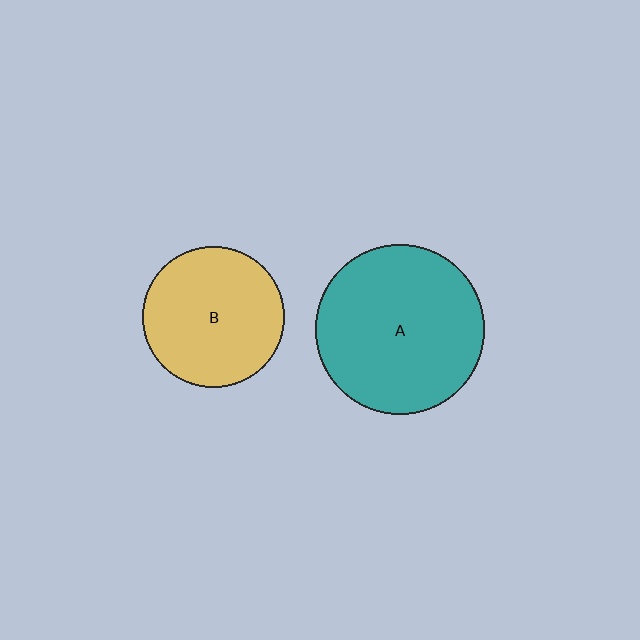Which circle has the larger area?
Circle A (teal).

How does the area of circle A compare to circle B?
Approximately 1.4 times.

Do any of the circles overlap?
No, none of the circles overlap.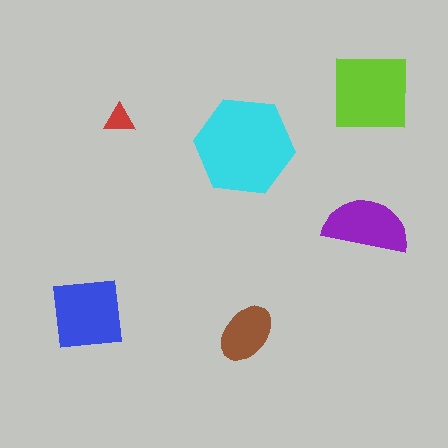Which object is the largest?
The cyan hexagon.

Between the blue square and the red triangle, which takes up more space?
The blue square.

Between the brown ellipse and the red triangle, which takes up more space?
The brown ellipse.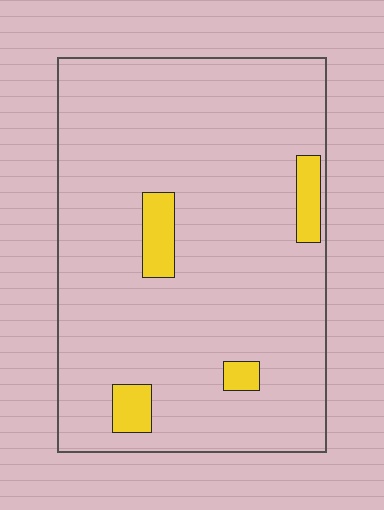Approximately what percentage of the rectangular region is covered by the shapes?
Approximately 10%.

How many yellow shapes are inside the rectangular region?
4.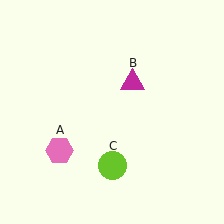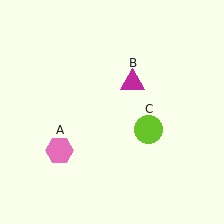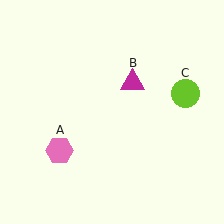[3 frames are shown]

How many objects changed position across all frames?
1 object changed position: lime circle (object C).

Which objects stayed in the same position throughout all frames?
Pink hexagon (object A) and magenta triangle (object B) remained stationary.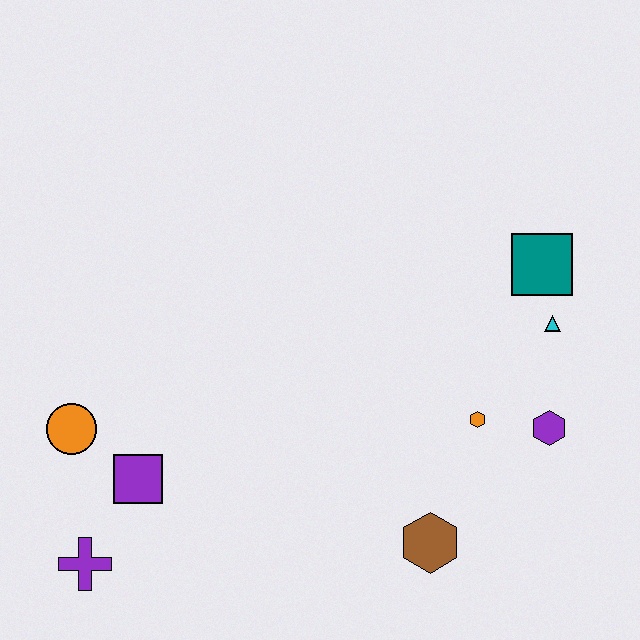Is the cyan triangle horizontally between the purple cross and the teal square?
No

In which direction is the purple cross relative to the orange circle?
The purple cross is below the orange circle.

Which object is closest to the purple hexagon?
The orange hexagon is closest to the purple hexagon.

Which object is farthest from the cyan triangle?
The purple cross is farthest from the cyan triangle.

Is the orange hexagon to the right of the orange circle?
Yes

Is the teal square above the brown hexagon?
Yes